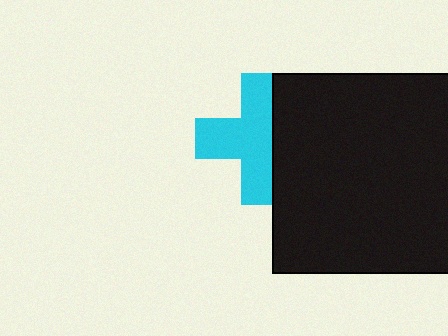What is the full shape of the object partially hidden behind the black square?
The partially hidden object is a cyan cross.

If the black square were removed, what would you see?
You would see the complete cyan cross.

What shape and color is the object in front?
The object in front is a black square.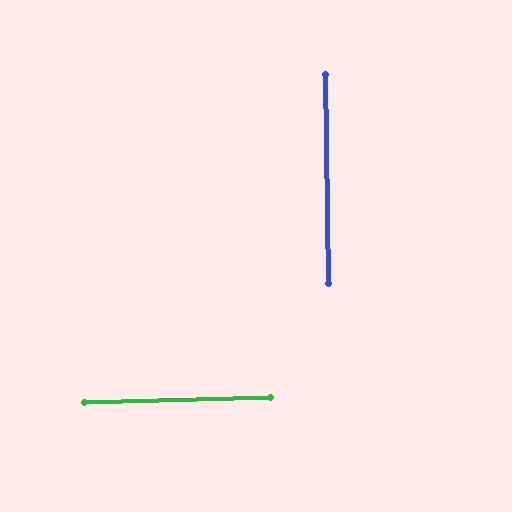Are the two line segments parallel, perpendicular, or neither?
Perpendicular — they meet at approximately 89°.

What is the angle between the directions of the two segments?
Approximately 89 degrees.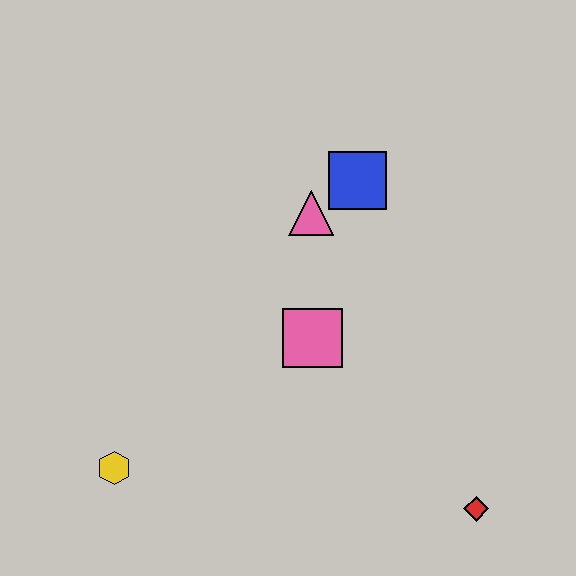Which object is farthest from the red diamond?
The yellow hexagon is farthest from the red diamond.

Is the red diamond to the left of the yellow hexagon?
No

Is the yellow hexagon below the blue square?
Yes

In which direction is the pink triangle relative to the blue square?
The pink triangle is to the left of the blue square.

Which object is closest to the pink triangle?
The blue square is closest to the pink triangle.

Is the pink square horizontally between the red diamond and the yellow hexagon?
Yes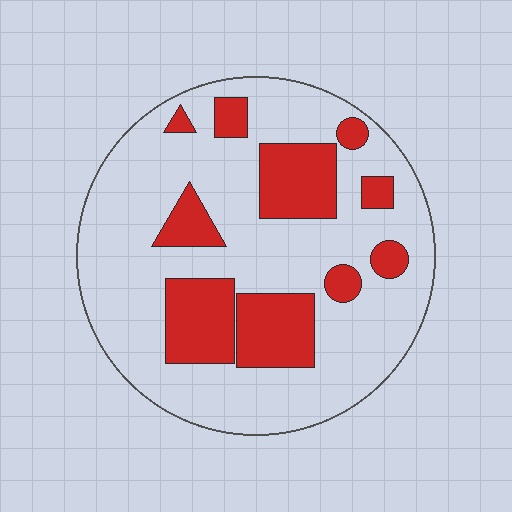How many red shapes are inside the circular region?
10.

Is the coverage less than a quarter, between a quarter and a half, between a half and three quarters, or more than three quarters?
Between a quarter and a half.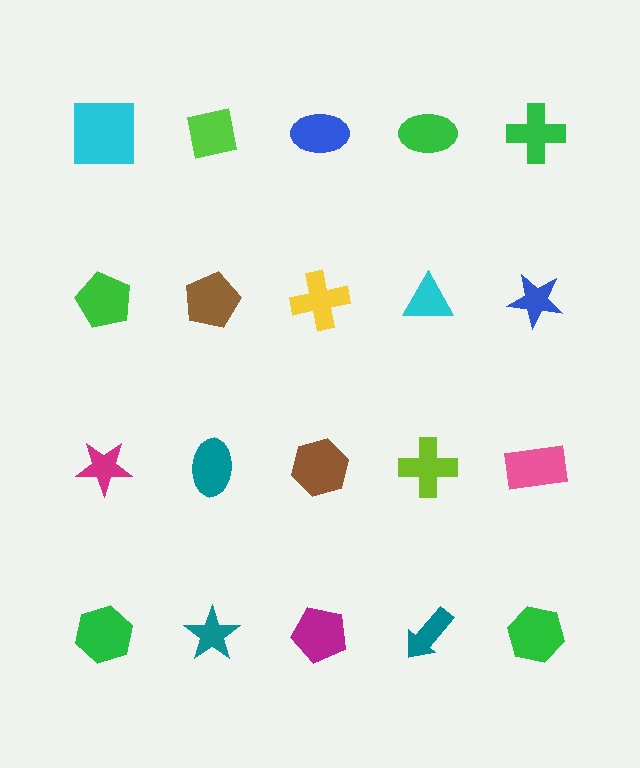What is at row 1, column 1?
A cyan square.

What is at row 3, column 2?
A teal ellipse.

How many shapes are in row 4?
5 shapes.